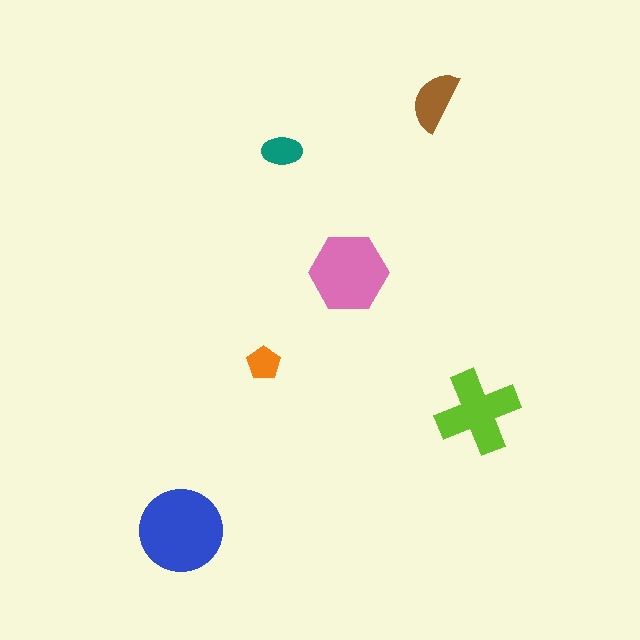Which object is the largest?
The blue circle.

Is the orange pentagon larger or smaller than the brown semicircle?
Smaller.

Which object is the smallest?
The orange pentagon.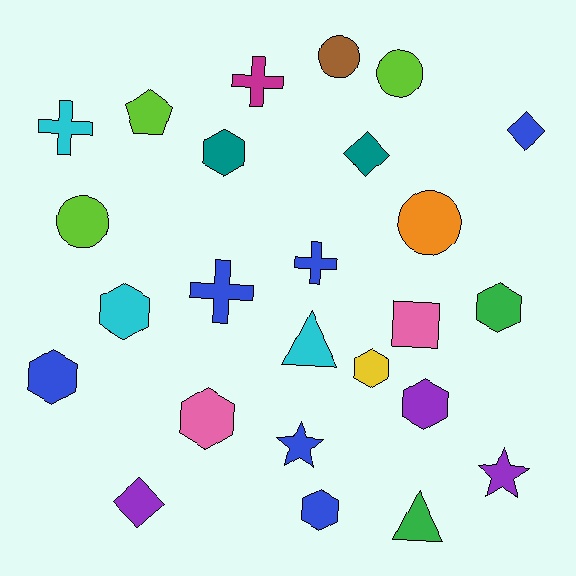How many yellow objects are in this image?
There is 1 yellow object.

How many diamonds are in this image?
There are 3 diamonds.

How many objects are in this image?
There are 25 objects.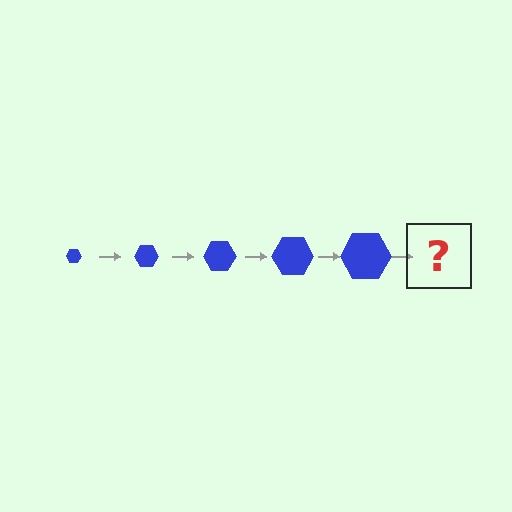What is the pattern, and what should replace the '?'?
The pattern is that the hexagon gets progressively larger each step. The '?' should be a blue hexagon, larger than the previous one.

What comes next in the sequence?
The next element should be a blue hexagon, larger than the previous one.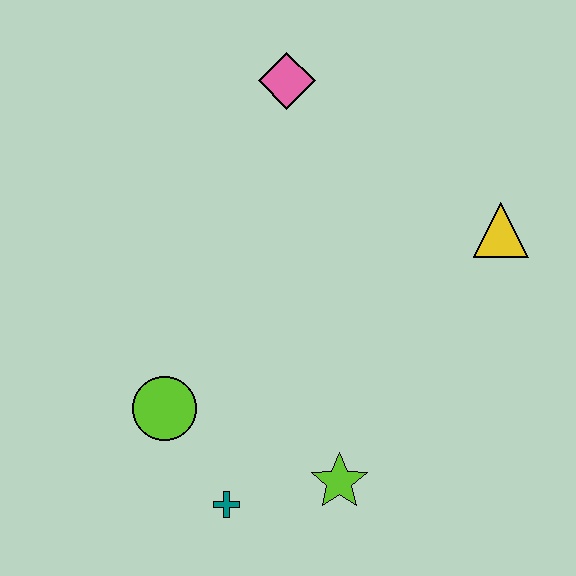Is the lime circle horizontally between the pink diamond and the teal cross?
No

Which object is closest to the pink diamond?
The yellow triangle is closest to the pink diamond.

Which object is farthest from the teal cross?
The pink diamond is farthest from the teal cross.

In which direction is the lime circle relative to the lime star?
The lime circle is to the left of the lime star.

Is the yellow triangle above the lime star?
Yes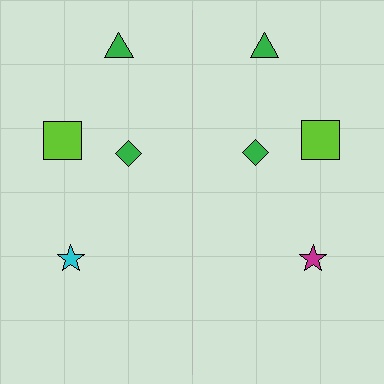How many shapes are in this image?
There are 8 shapes in this image.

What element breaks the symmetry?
The magenta star on the right side breaks the symmetry — its mirror counterpart is cyan.